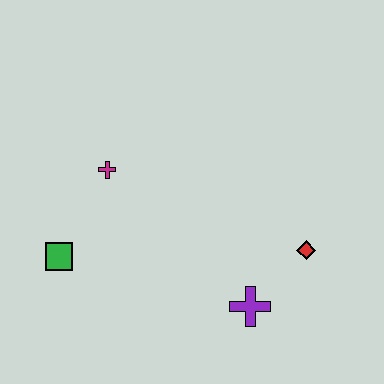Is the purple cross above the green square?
No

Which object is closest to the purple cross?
The red diamond is closest to the purple cross.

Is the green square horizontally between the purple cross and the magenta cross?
No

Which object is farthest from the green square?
The red diamond is farthest from the green square.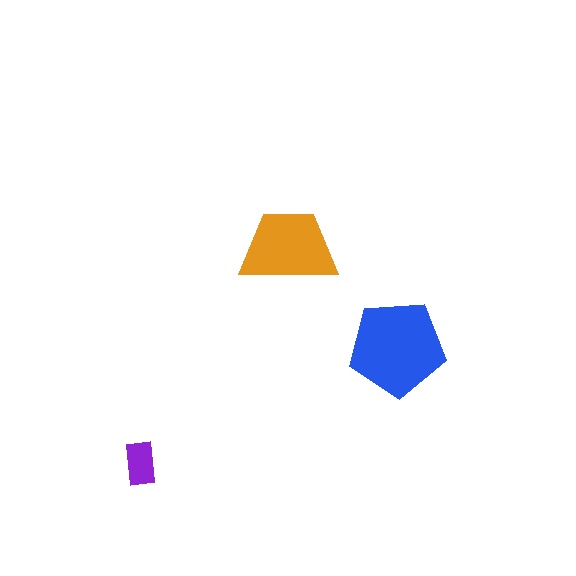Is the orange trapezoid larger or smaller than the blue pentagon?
Smaller.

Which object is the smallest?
The purple rectangle.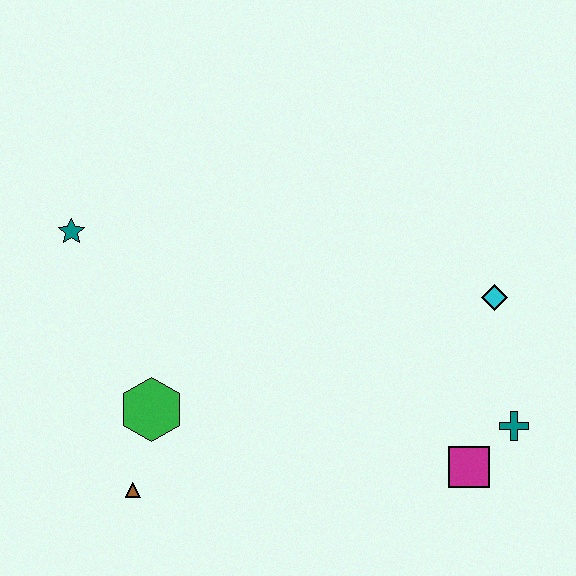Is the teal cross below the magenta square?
No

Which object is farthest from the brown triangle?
The cyan diamond is farthest from the brown triangle.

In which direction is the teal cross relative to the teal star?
The teal cross is to the right of the teal star.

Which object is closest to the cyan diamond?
The teal cross is closest to the cyan diamond.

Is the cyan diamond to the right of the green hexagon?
Yes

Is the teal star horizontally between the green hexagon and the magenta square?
No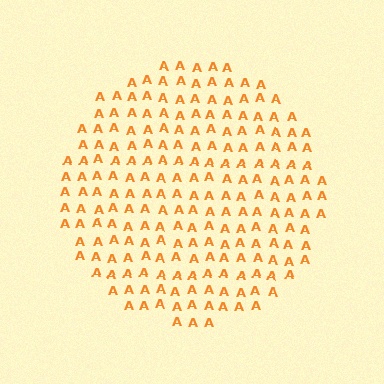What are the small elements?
The small elements are letter A's.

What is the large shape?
The large shape is a circle.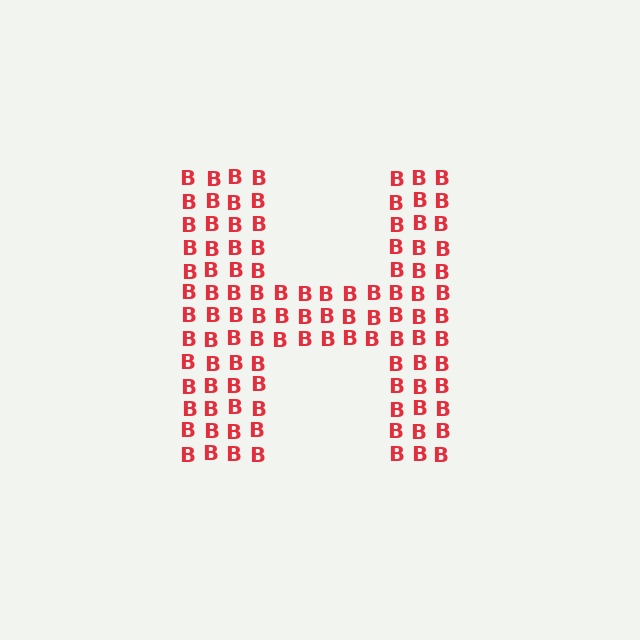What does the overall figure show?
The overall figure shows the letter H.